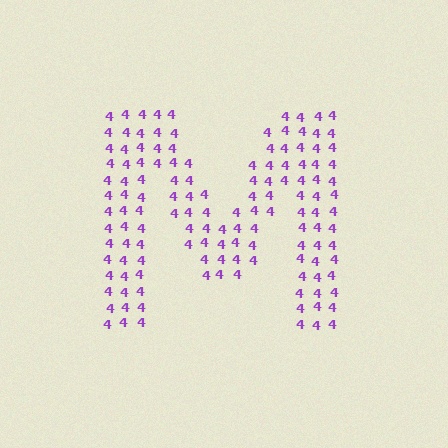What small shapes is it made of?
It is made of small digit 4's.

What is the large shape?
The large shape is the letter M.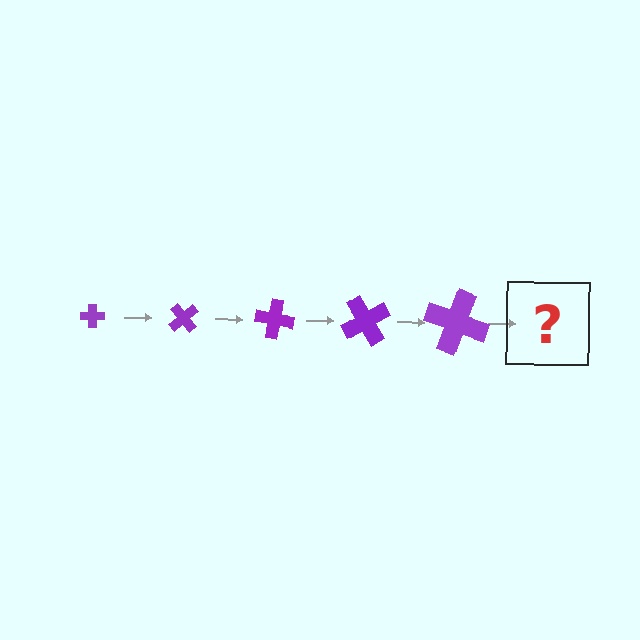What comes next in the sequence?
The next element should be a cross, larger than the previous one and rotated 250 degrees from the start.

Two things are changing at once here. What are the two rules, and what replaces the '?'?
The two rules are that the cross grows larger each step and it rotates 50 degrees each step. The '?' should be a cross, larger than the previous one and rotated 250 degrees from the start.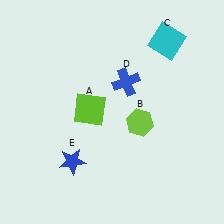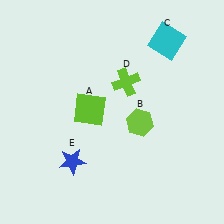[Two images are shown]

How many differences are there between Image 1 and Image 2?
There is 1 difference between the two images.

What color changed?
The cross (D) changed from blue in Image 1 to lime in Image 2.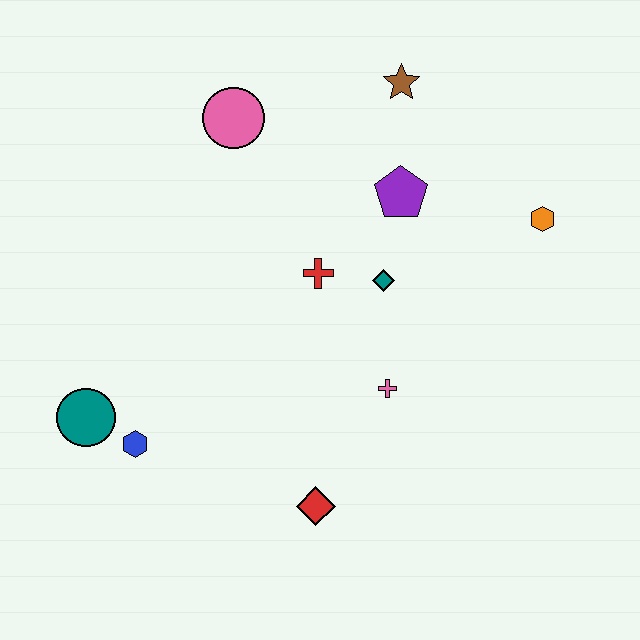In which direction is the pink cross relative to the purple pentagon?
The pink cross is below the purple pentagon.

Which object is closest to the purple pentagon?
The teal diamond is closest to the purple pentagon.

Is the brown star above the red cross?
Yes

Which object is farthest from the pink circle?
The red diamond is farthest from the pink circle.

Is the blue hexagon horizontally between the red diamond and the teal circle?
Yes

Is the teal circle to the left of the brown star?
Yes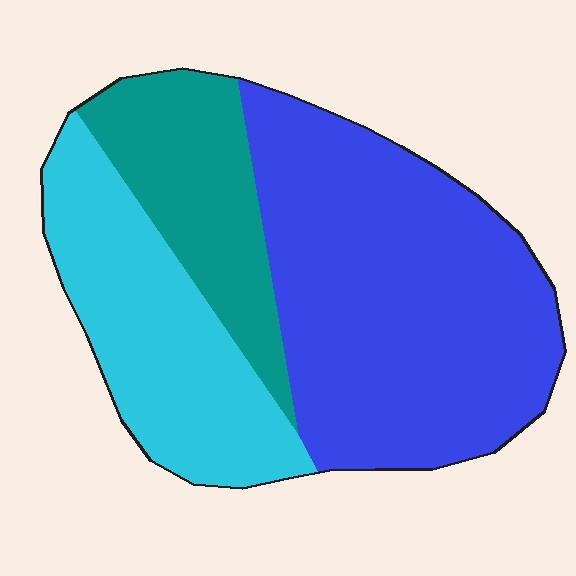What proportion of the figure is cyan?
Cyan covers 28% of the figure.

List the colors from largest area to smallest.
From largest to smallest: blue, cyan, teal.